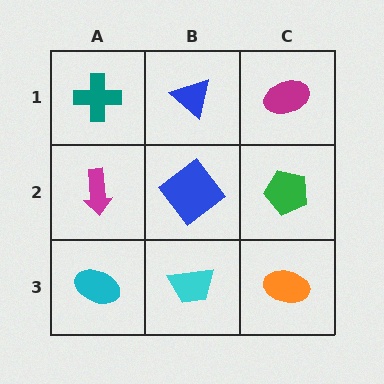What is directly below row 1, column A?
A magenta arrow.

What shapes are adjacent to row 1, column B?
A blue diamond (row 2, column B), a teal cross (row 1, column A), a magenta ellipse (row 1, column C).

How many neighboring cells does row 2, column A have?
3.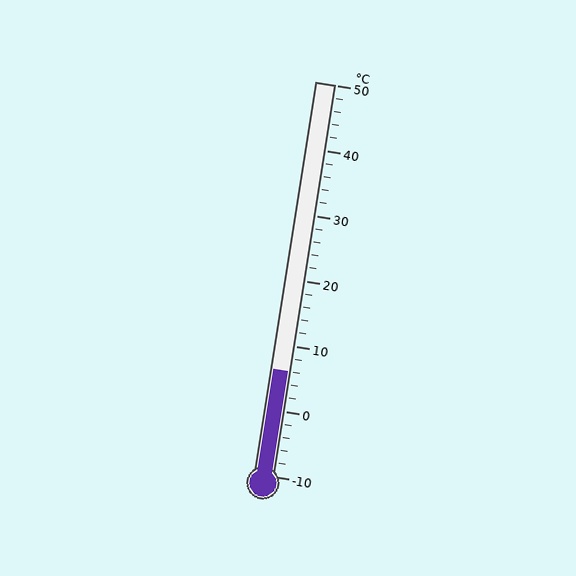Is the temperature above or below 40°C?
The temperature is below 40°C.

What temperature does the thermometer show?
The thermometer shows approximately 6°C.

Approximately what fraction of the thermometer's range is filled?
The thermometer is filled to approximately 25% of its range.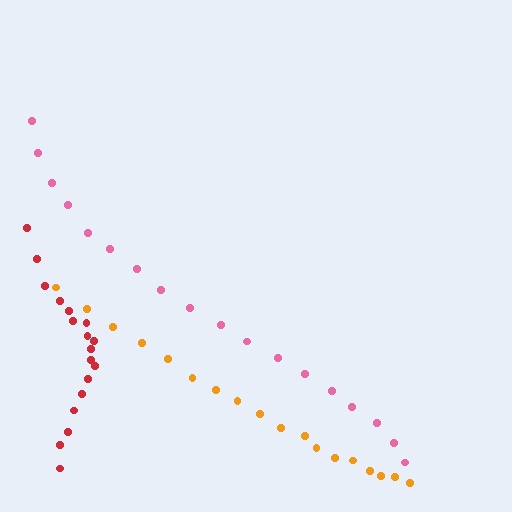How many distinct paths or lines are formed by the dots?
There are 3 distinct paths.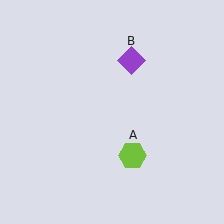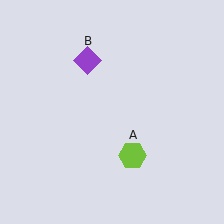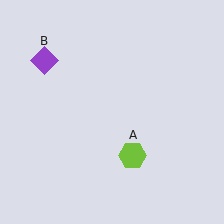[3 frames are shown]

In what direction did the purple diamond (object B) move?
The purple diamond (object B) moved left.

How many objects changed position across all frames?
1 object changed position: purple diamond (object B).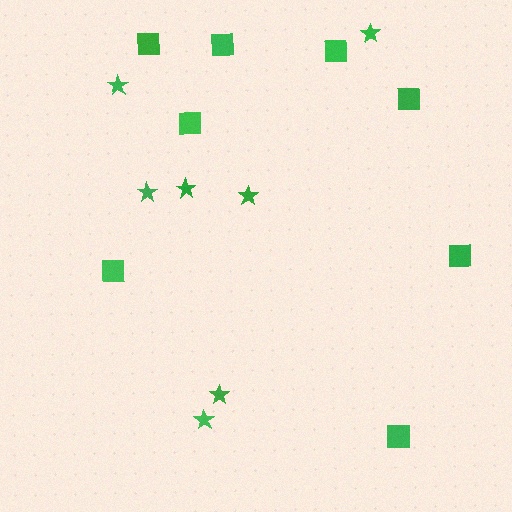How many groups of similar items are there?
There are 2 groups: one group of squares (8) and one group of stars (7).